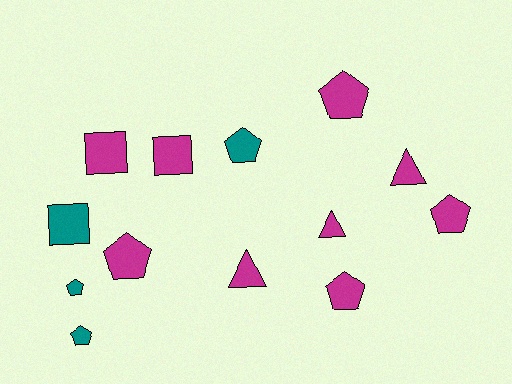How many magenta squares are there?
There are 2 magenta squares.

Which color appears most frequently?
Magenta, with 9 objects.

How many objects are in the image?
There are 13 objects.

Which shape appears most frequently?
Pentagon, with 7 objects.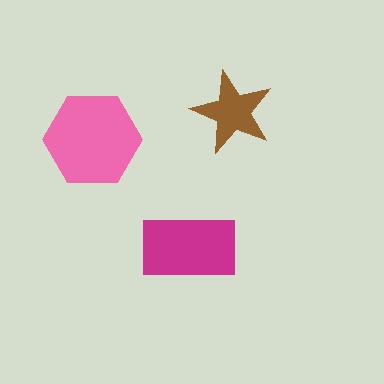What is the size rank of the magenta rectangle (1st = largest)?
2nd.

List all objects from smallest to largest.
The brown star, the magenta rectangle, the pink hexagon.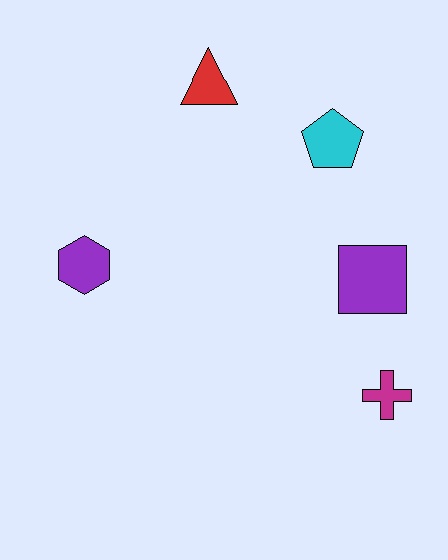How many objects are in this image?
There are 5 objects.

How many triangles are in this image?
There is 1 triangle.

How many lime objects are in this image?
There are no lime objects.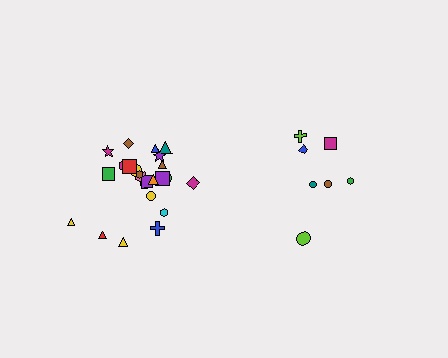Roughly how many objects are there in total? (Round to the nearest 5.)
Roughly 30 objects in total.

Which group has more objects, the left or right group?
The left group.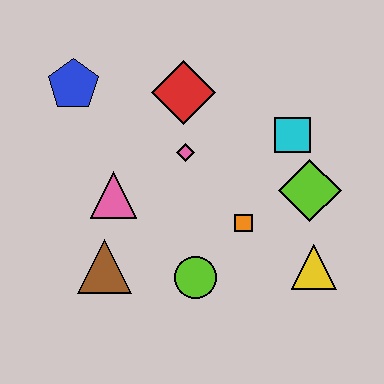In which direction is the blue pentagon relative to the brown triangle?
The blue pentagon is above the brown triangle.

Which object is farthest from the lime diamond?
The blue pentagon is farthest from the lime diamond.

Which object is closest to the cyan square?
The lime diamond is closest to the cyan square.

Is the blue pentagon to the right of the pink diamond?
No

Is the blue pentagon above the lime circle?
Yes